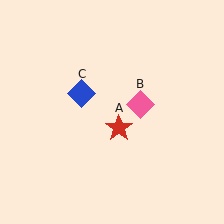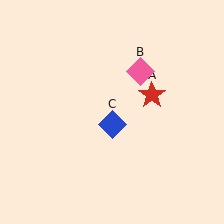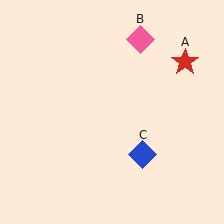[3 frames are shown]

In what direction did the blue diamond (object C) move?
The blue diamond (object C) moved down and to the right.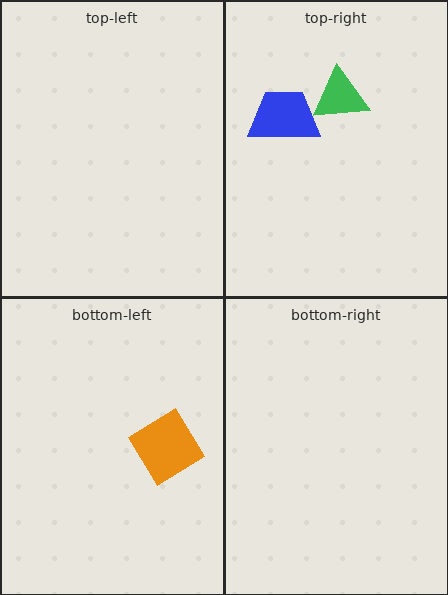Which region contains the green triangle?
The top-right region.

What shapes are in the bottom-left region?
The orange diamond.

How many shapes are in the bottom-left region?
1.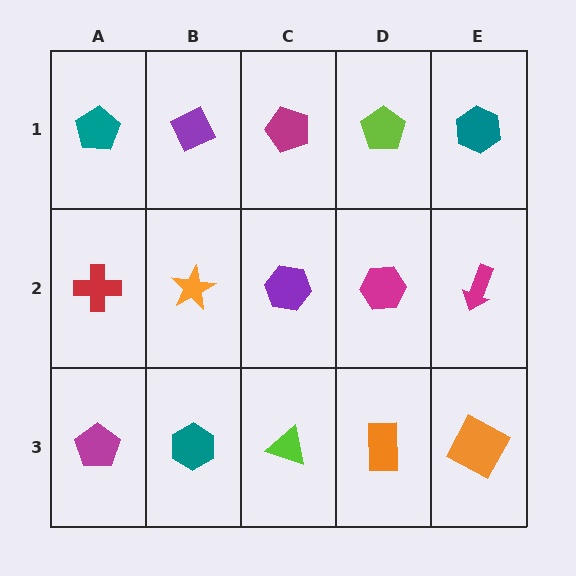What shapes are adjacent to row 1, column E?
A magenta arrow (row 2, column E), a lime pentagon (row 1, column D).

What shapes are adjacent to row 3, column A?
A red cross (row 2, column A), a teal hexagon (row 3, column B).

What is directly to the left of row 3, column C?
A teal hexagon.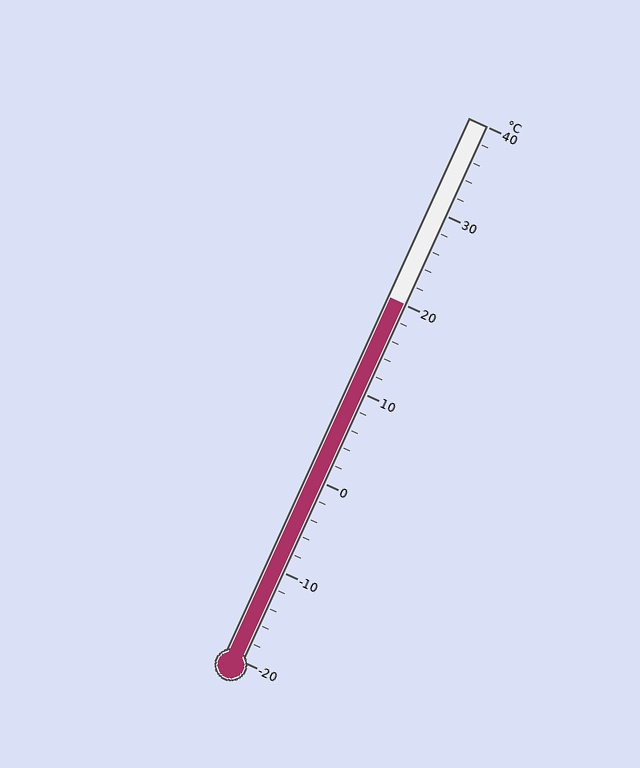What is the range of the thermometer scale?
The thermometer scale ranges from -20°C to 40°C.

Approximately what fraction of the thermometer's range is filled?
The thermometer is filled to approximately 65% of its range.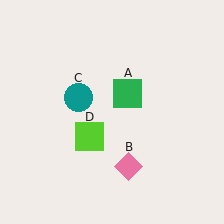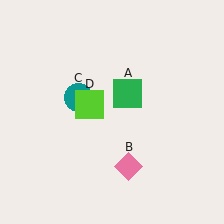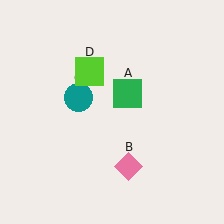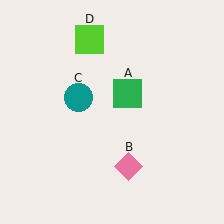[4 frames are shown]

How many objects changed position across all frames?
1 object changed position: lime square (object D).